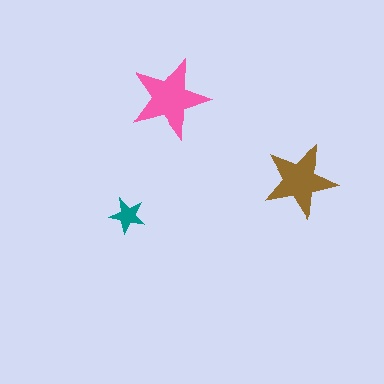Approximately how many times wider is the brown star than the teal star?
About 2 times wider.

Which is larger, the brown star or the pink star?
The pink one.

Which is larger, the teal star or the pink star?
The pink one.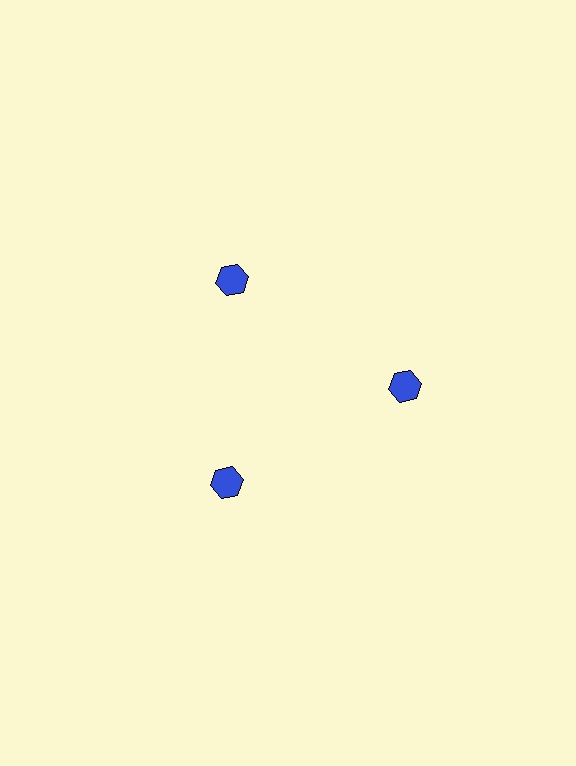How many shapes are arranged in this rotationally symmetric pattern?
There are 3 shapes, arranged in 3 groups of 1.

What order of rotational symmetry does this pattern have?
This pattern has 3-fold rotational symmetry.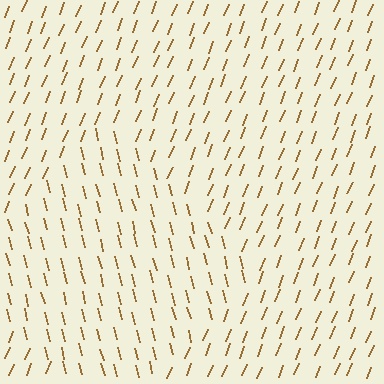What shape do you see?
I see a diamond.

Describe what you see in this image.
The image is filled with small brown line segments. A diamond region in the image has lines oriented differently from the surrounding lines, creating a visible texture boundary.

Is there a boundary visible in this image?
Yes, there is a texture boundary formed by a change in line orientation.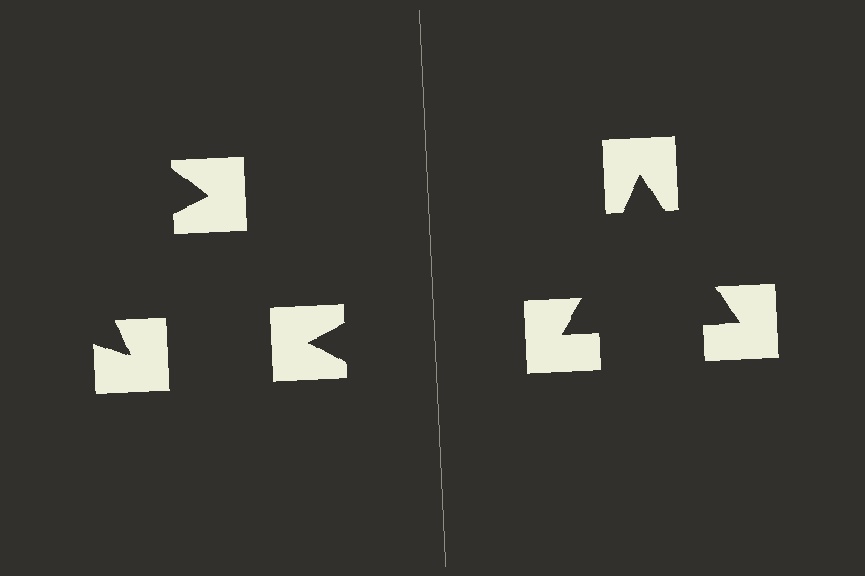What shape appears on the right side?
An illusory triangle.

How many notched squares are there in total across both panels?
6 — 3 on each side.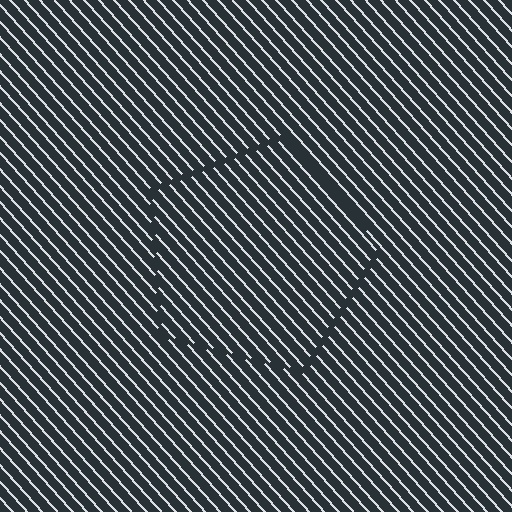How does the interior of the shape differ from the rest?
The interior of the shape contains the same grating, shifted by half a period — the contour is defined by the phase discontinuity where line-ends from the inner and outer gratings abut.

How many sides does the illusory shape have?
5 sides — the line-ends trace a pentagon.